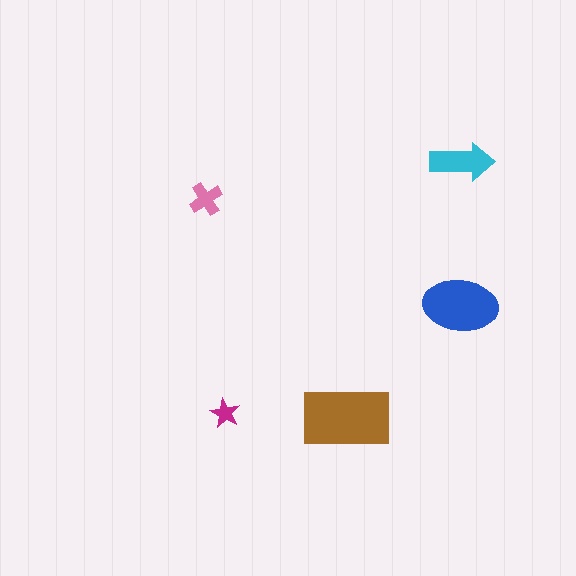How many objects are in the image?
There are 5 objects in the image.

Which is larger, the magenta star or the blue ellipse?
The blue ellipse.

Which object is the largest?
The brown rectangle.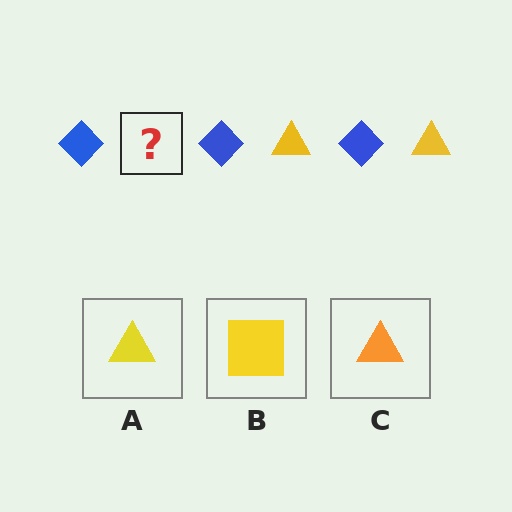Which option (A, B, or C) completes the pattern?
A.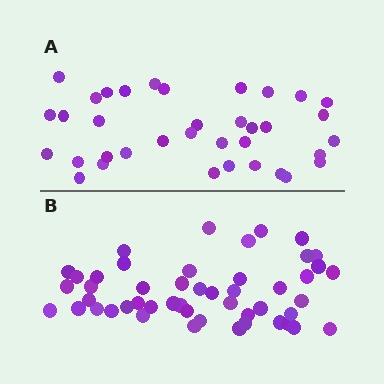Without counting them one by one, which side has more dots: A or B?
Region B (the bottom region) has more dots.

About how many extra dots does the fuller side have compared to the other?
Region B has approximately 15 more dots than region A.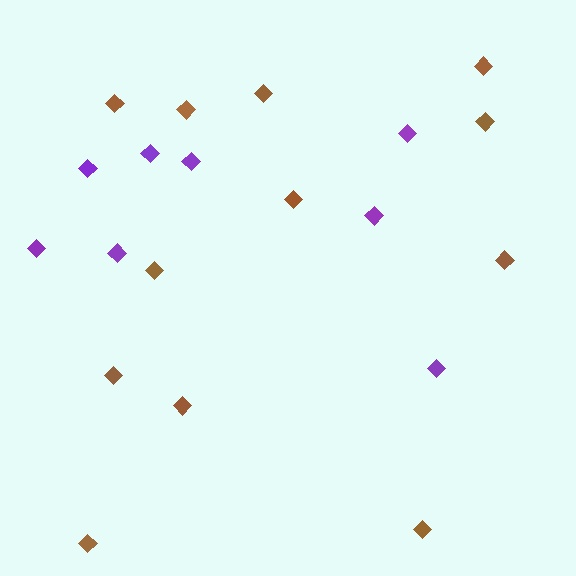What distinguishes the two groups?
There are 2 groups: one group of brown diamonds (12) and one group of purple diamonds (8).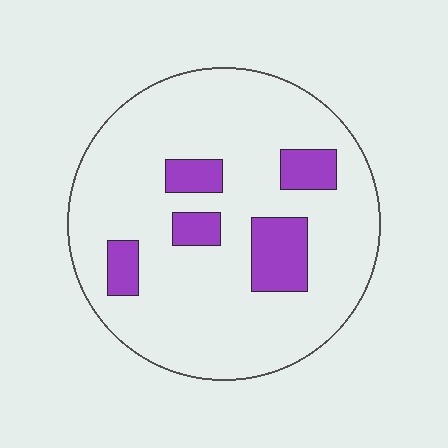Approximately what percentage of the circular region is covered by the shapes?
Approximately 15%.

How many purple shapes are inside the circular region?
5.